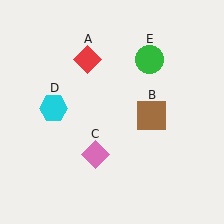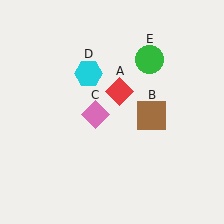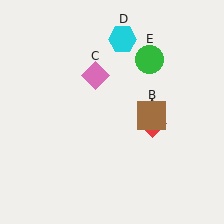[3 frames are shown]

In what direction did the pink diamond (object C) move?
The pink diamond (object C) moved up.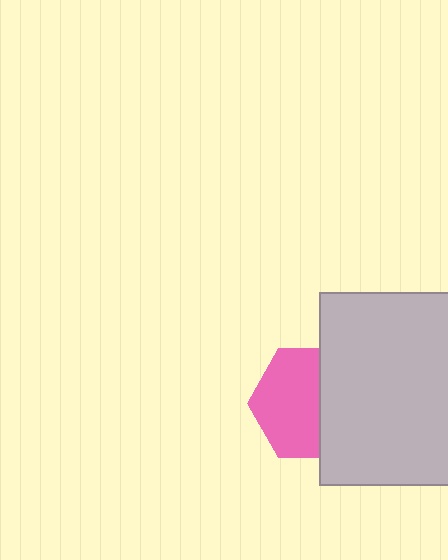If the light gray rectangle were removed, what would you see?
You would see the complete pink hexagon.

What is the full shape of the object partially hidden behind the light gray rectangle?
The partially hidden object is a pink hexagon.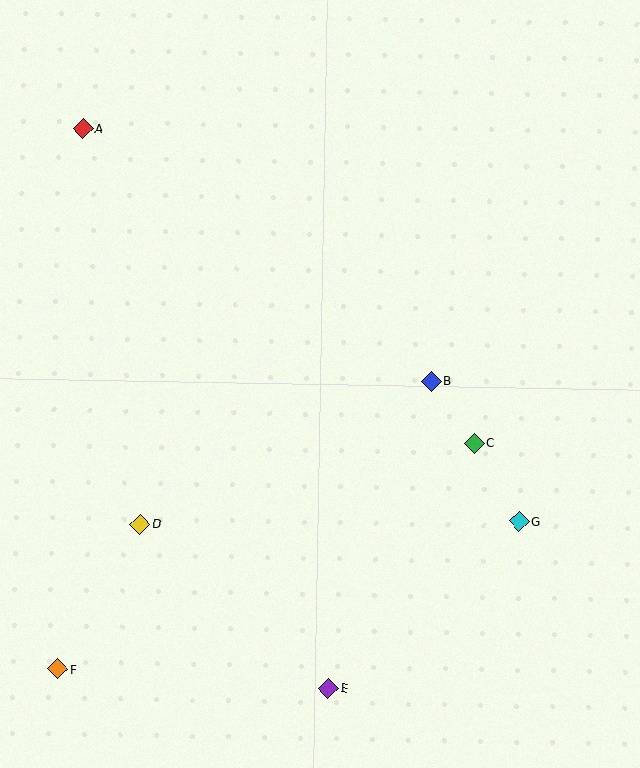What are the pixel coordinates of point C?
Point C is at (474, 443).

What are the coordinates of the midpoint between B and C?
The midpoint between B and C is at (453, 412).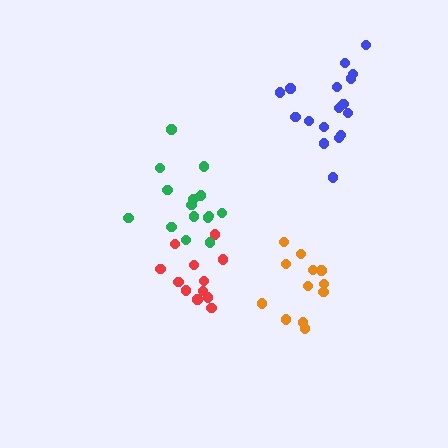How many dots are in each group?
Group 1: 12 dots, Group 2: 12 dots, Group 3: 18 dots, Group 4: 15 dots (57 total).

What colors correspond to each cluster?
The clusters are colored: red, orange, blue, green.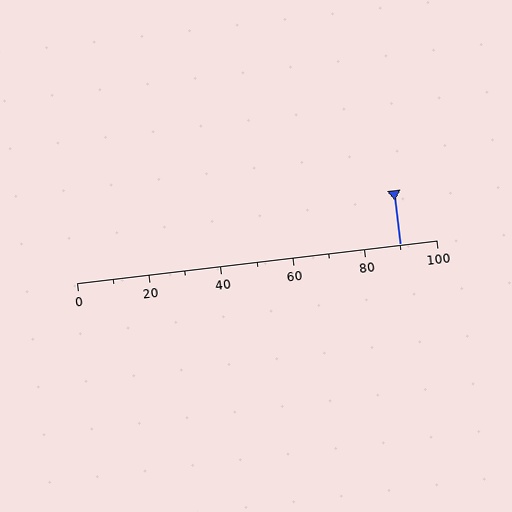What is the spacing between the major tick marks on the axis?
The major ticks are spaced 20 apart.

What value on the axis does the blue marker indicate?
The marker indicates approximately 90.